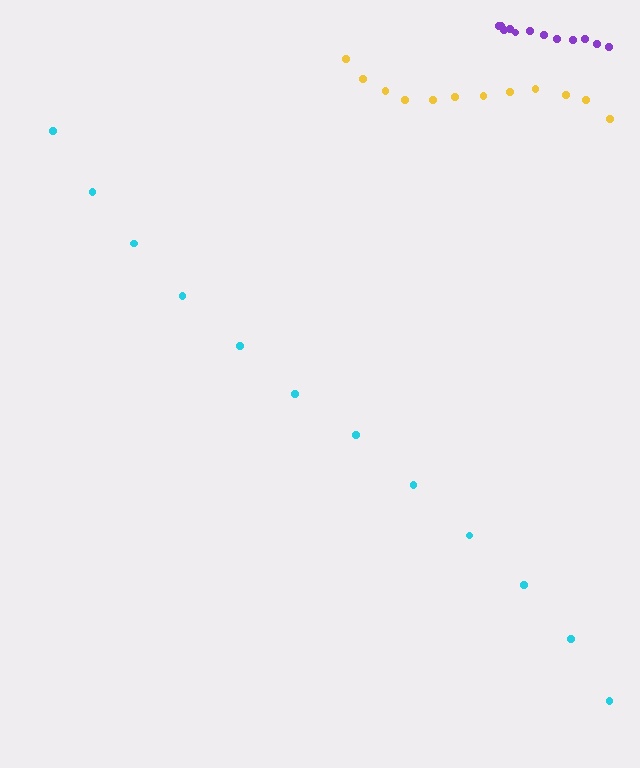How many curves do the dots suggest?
There are 3 distinct paths.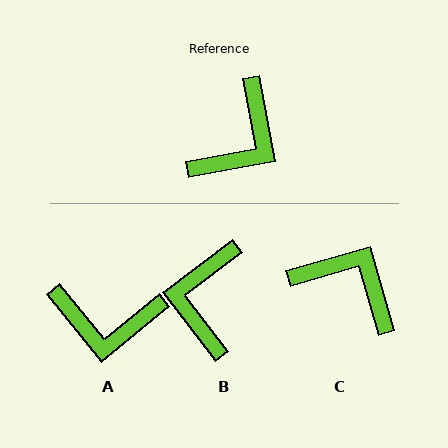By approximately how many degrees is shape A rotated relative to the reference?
Approximately 61 degrees clockwise.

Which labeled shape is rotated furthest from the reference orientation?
B, about 153 degrees away.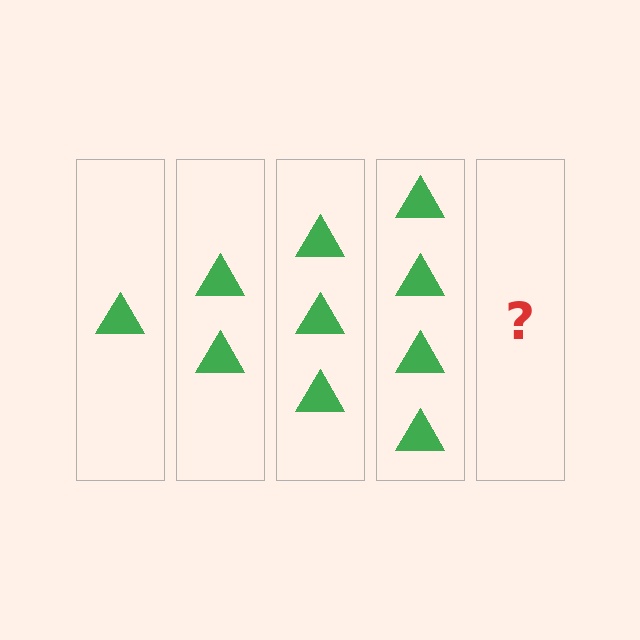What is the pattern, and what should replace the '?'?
The pattern is that each step adds one more triangle. The '?' should be 5 triangles.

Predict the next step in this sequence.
The next step is 5 triangles.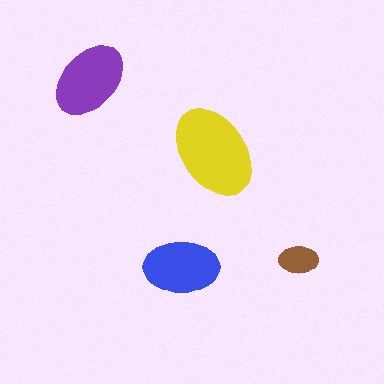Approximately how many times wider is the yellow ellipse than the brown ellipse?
About 2.5 times wider.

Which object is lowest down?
The blue ellipse is bottommost.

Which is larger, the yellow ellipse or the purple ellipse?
The yellow one.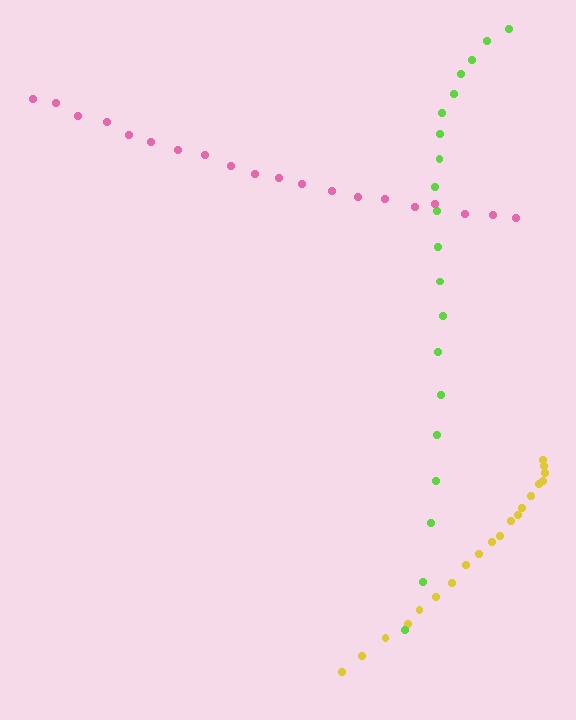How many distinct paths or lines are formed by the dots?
There are 3 distinct paths.